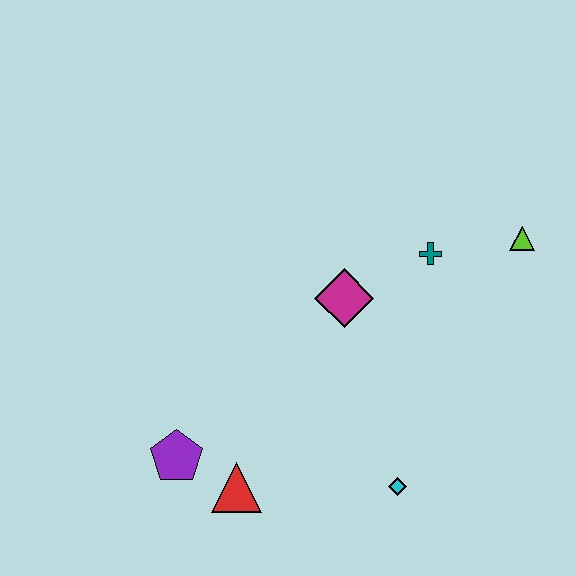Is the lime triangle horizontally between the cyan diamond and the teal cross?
No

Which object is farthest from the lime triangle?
The purple pentagon is farthest from the lime triangle.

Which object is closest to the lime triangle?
The teal cross is closest to the lime triangle.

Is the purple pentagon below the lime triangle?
Yes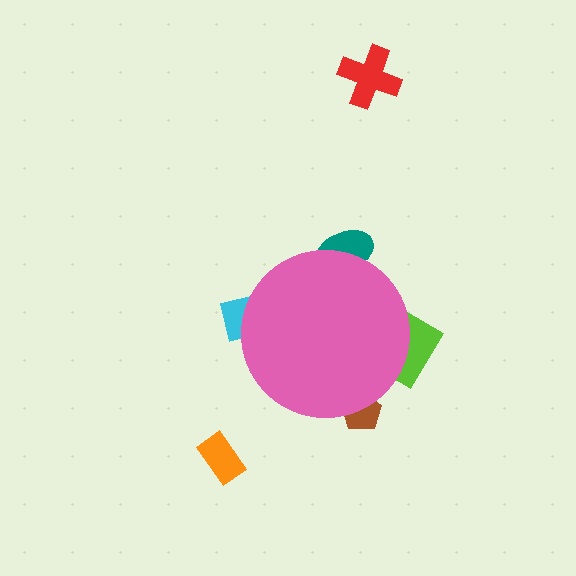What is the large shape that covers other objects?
A pink circle.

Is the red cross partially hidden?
No, the red cross is fully visible.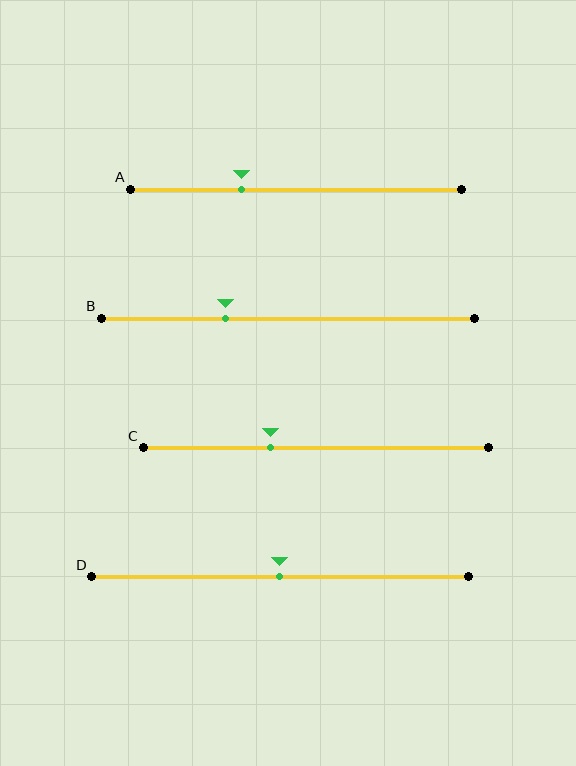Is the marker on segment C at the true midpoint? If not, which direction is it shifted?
No, the marker on segment C is shifted to the left by about 13% of the segment length.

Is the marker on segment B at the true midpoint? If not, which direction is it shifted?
No, the marker on segment B is shifted to the left by about 17% of the segment length.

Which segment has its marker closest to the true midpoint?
Segment D has its marker closest to the true midpoint.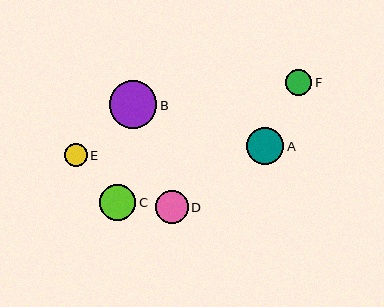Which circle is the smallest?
Circle E is the smallest with a size of approximately 23 pixels.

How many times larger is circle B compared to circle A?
Circle B is approximately 1.3 times the size of circle A.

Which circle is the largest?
Circle B is the largest with a size of approximately 48 pixels.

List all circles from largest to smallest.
From largest to smallest: B, A, C, D, F, E.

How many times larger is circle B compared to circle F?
Circle B is approximately 1.8 times the size of circle F.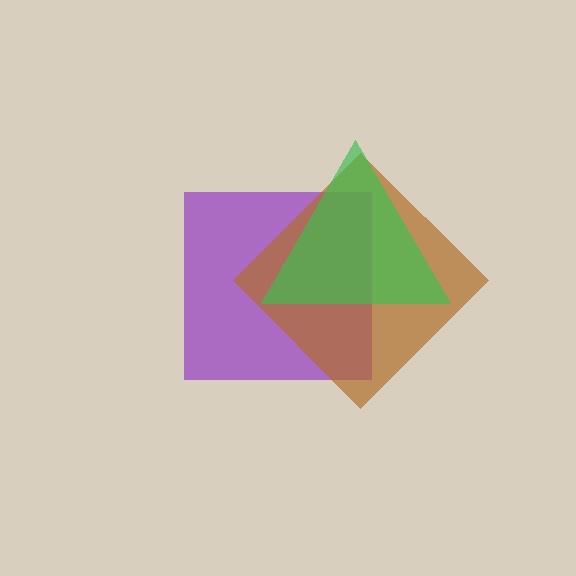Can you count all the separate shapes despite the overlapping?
Yes, there are 3 separate shapes.